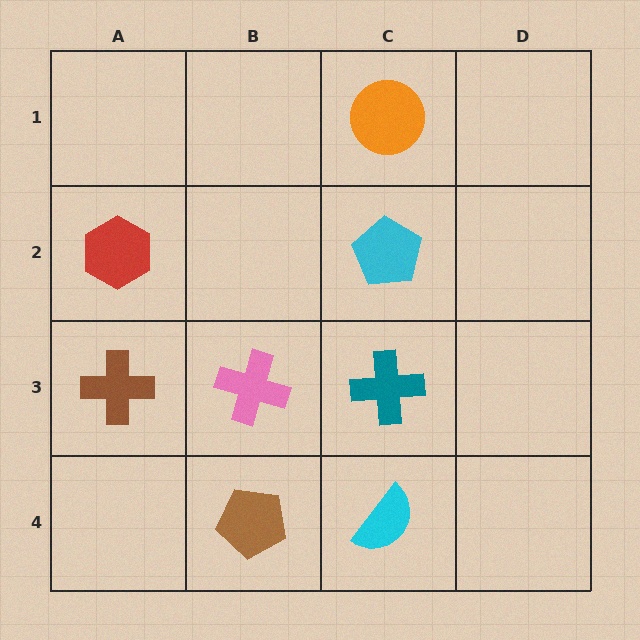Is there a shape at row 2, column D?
No, that cell is empty.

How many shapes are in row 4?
2 shapes.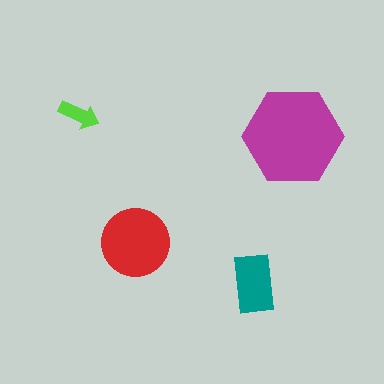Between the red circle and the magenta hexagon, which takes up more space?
The magenta hexagon.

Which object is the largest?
The magenta hexagon.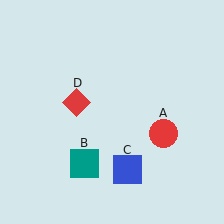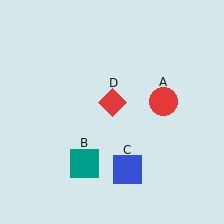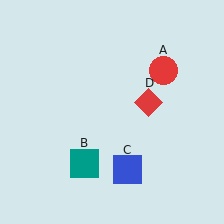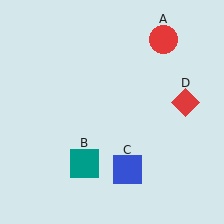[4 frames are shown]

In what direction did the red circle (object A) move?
The red circle (object A) moved up.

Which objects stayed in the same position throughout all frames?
Teal square (object B) and blue square (object C) remained stationary.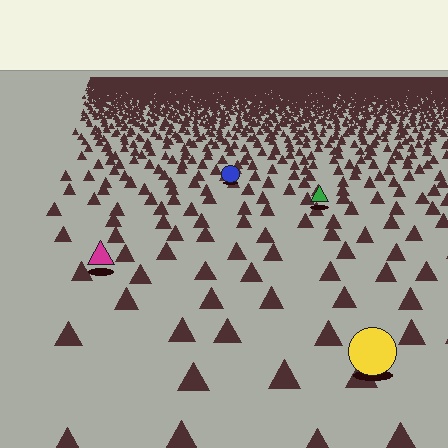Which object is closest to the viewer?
The yellow circle is closest. The texture marks near it are larger and more spread out.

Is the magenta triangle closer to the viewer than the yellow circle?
No. The yellow circle is closer — you can tell from the texture gradient: the ground texture is coarser near it.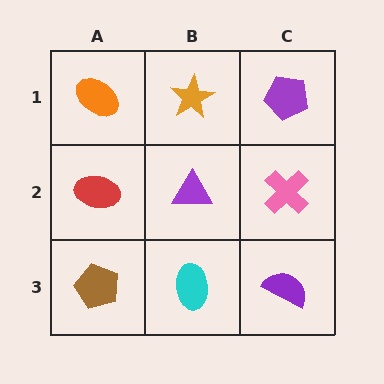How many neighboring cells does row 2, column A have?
3.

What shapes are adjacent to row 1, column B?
A purple triangle (row 2, column B), an orange ellipse (row 1, column A), a purple pentagon (row 1, column C).